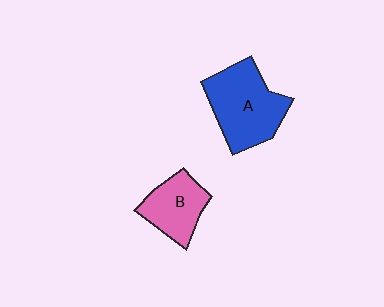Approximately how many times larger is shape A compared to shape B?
Approximately 1.5 times.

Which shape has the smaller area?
Shape B (pink).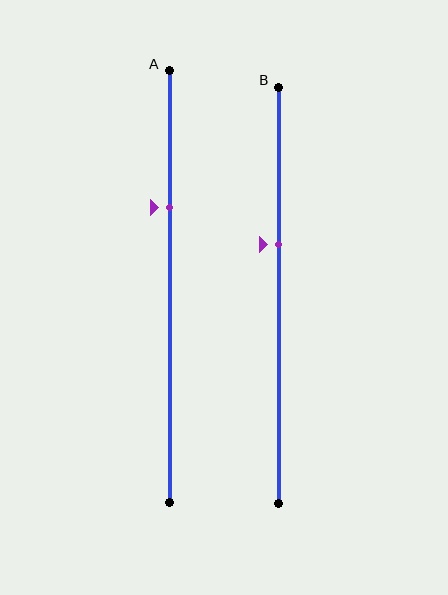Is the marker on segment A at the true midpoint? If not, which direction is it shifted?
No, the marker on segment A is shifted upward by about 18% of the segment length.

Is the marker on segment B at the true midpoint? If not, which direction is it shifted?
No, the marker on segment B is shifted upward by about 12% of the segment length.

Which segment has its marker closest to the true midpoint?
Segment B has its marker closest to the true midpoint.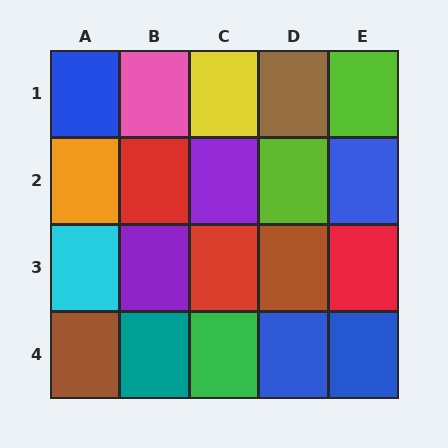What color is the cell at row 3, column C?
Red.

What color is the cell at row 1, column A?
Blue.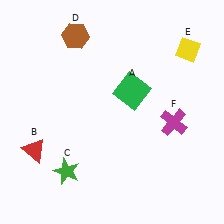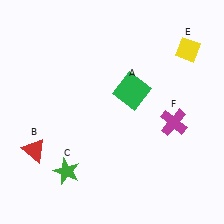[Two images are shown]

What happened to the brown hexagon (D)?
The brown hexagon (D) was removed in Image 2. It was in the top-left area of Image 1.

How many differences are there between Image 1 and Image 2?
There is 1 difference between the two images.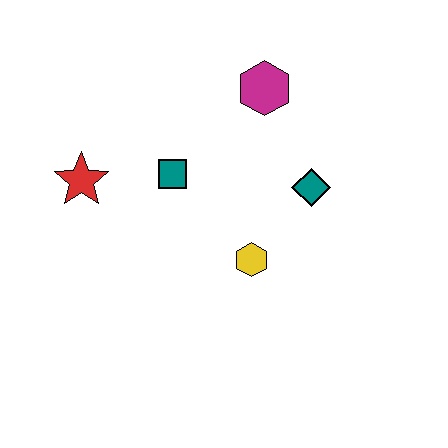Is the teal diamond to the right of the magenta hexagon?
Yes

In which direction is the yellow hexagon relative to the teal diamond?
The yellow hexagon is below the teal diamond.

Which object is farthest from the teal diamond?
The red star is farthest from the teal diamond.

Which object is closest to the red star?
The teal square is closest to the red star.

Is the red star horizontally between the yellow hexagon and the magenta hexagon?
No